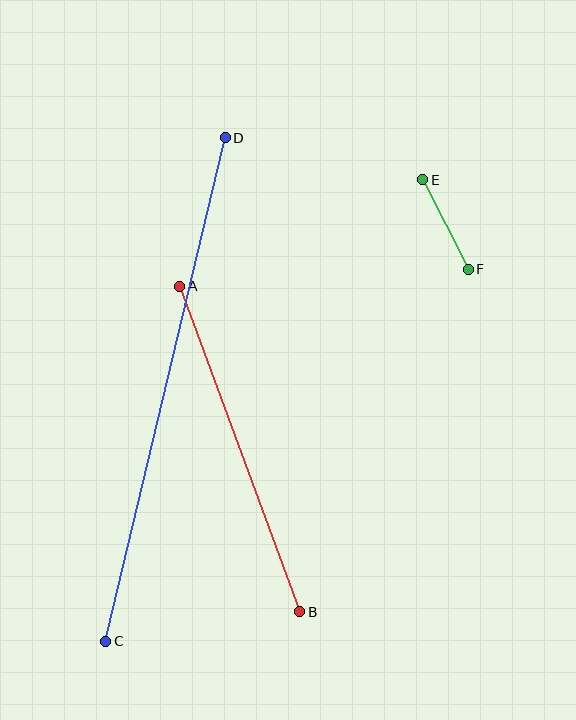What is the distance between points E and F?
The distance is approximately 101 pixels.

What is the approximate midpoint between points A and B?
The midpoint is at approximately (240, 449) pixels.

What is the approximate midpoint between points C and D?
The midpoint is at approximately (165, 389) pixels.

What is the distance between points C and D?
The distance is approximately 518 pixels.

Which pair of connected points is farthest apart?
Points C and D are farthest apart.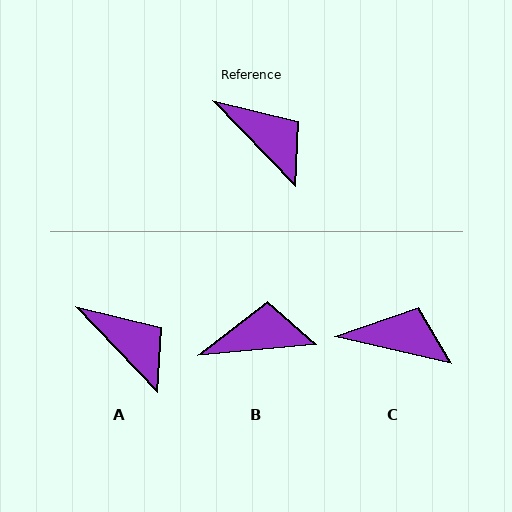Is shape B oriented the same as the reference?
No, it is off by about 52 degrees.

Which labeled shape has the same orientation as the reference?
A.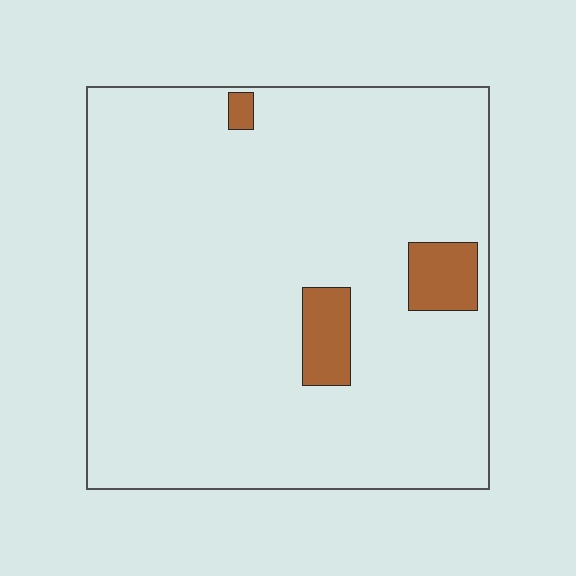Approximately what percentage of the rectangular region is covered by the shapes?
Approximately 5%.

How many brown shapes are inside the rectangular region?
3.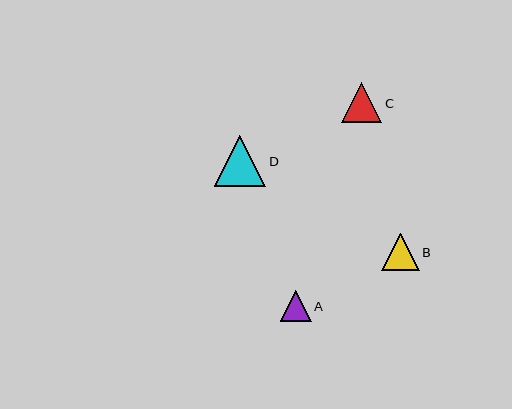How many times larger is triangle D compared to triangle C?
Triangle D is approximately 1.3 times the size of triangle C.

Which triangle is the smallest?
Triangle A is the smallest with a size of approximately 31 pixels.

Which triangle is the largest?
Triangle D is the largest with a size of approximately 52 pixels.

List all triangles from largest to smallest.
From largest to smallest: D, C, B, A.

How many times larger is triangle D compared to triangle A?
Triangle D is approximately 1.7 times the size of triangle A.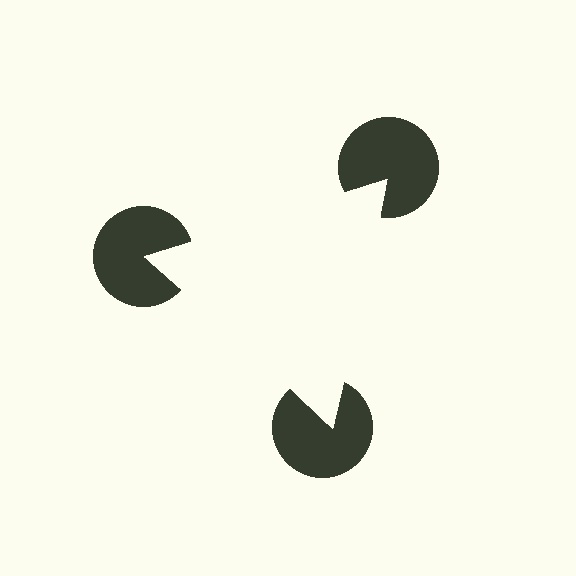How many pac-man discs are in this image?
There are 3 — one at each vertex of the illusory triangle.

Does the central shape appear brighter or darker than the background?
It typically appears slightly brighter than the background, even though no actual brightness change is drawn.